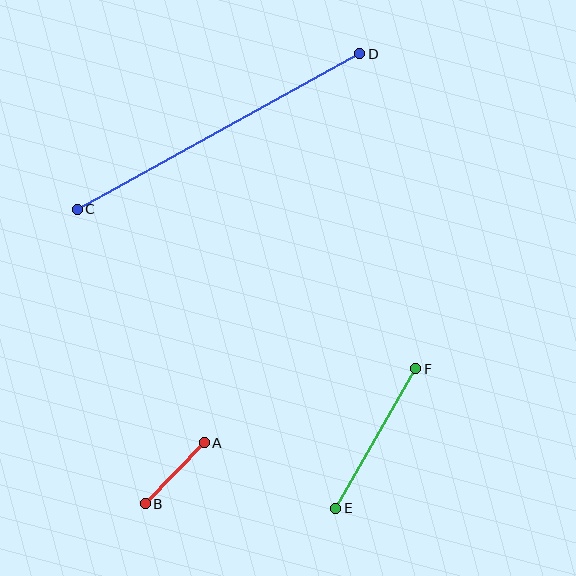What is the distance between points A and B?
The distance is approximately 85 pixels.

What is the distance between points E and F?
The distance is approximately 161 pixels.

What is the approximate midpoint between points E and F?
The midpoint is at approximately (376, 439) pixels.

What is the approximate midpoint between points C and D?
The midpoint is at approximately (219, 132) pixels.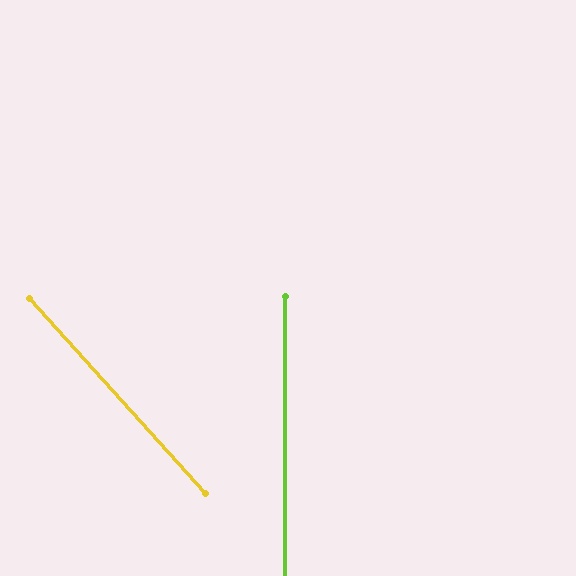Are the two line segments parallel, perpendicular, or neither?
Neither parallel nor perpendicular — they differ by about 42°.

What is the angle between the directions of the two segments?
Approximately 42 degrees.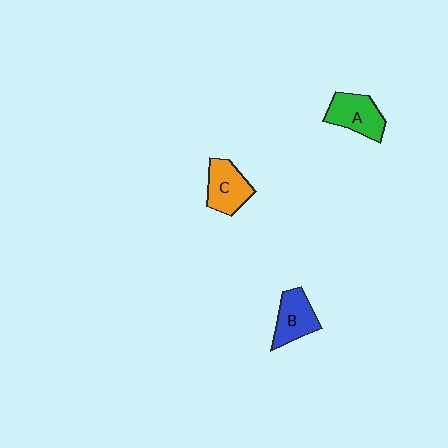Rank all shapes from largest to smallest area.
From largest to smallest: A (green), C (orange), B (blue).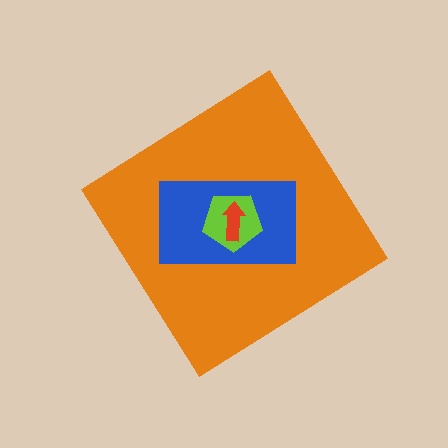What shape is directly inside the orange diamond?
The blue rectangle.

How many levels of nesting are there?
4.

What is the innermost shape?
The red arrow.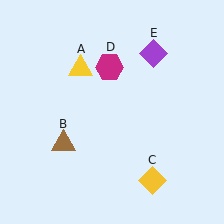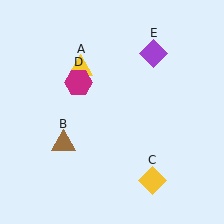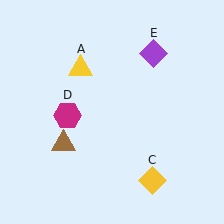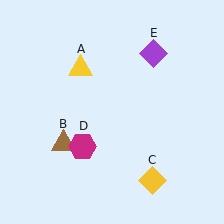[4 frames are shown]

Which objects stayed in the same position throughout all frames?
Yellow triangle (object A) and brown triangle (object B) and yellow diamond (object C) and purple diamond (object E) remained stationary.